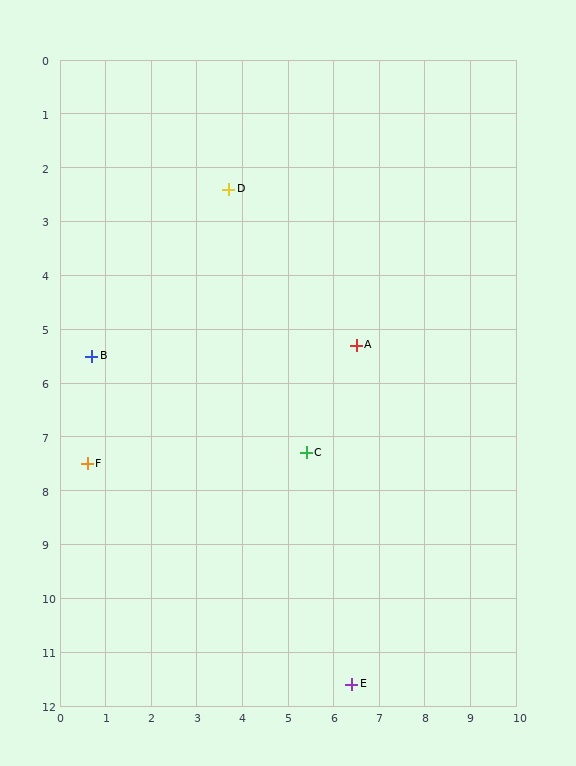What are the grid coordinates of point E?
Point E is at approximately (6.4, 11.6).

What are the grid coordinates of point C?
Point C is at approximately (5.4, 7.3).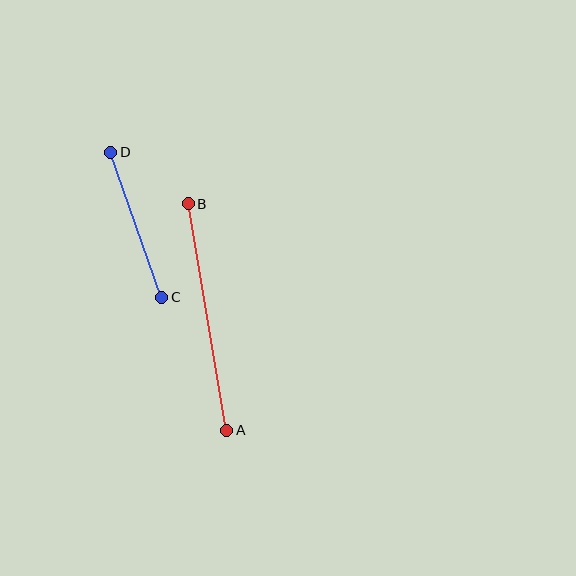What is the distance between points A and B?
The distance is approximately 230 pixels.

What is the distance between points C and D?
The distance is approximately 154 pixels.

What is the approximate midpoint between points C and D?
The midpoint is at approximately (136, 225) pixels.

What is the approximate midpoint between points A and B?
The midpoint is at approximately (207, 317) pixels.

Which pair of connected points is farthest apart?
Points A and B are farthest apart.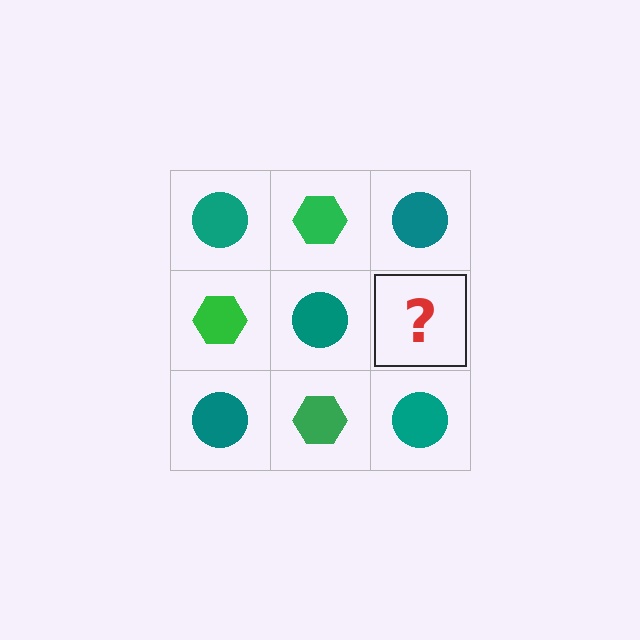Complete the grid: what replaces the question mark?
The question mark should be replaced with a green hexagon.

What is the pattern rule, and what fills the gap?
The rule is that it alternates teal circle and green hexagon in a checkerboard pattern. The gap should be filled with a green hexagon.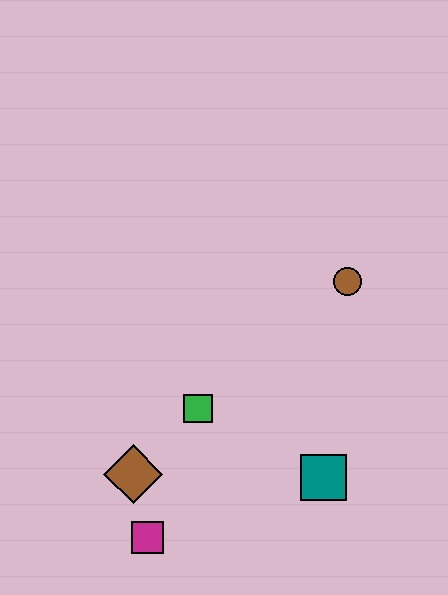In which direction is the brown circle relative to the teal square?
The brown circle is above the teal square.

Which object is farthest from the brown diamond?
The brown circle is farthest from the brown diamond.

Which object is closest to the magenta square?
The brown diamond is closest to the magenta square.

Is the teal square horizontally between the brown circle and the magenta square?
Yes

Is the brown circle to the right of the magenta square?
Yes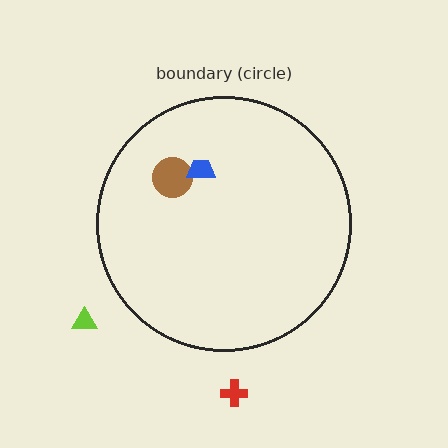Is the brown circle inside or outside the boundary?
Inside.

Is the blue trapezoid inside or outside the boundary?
Inside.